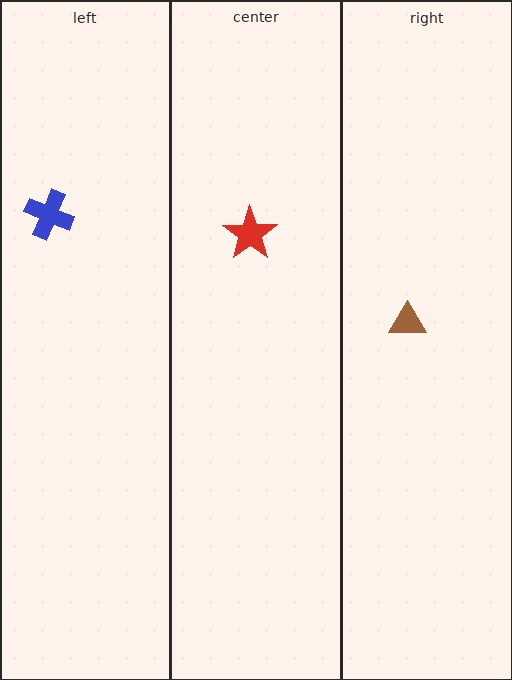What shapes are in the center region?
The red star.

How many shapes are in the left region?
1.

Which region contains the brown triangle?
The right region.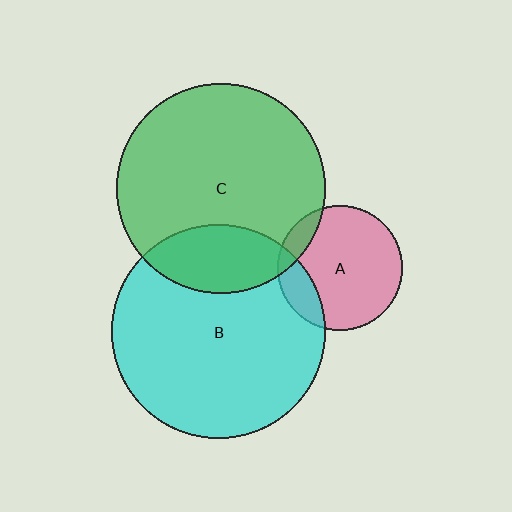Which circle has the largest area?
Circle B (cyan).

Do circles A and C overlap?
Yes.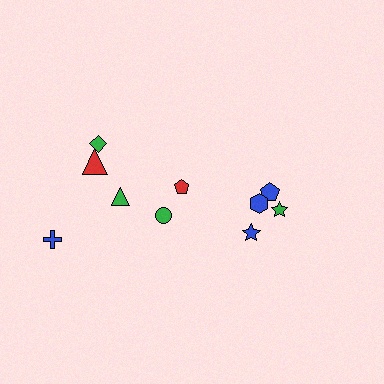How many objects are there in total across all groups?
There are 10 objects.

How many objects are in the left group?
There are 6 objects.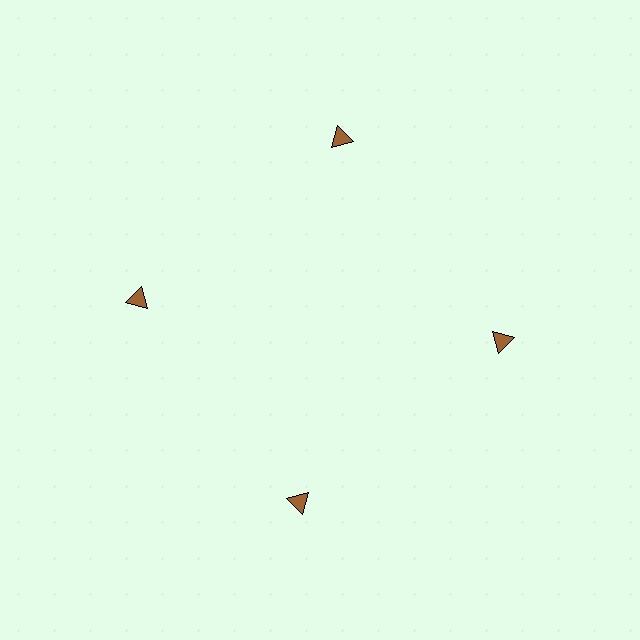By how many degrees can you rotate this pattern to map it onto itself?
The pattern maps onto itself every 90 degrees of rotation.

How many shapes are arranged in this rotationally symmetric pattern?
There are 4 shapes, arranged in 4 groups of 1.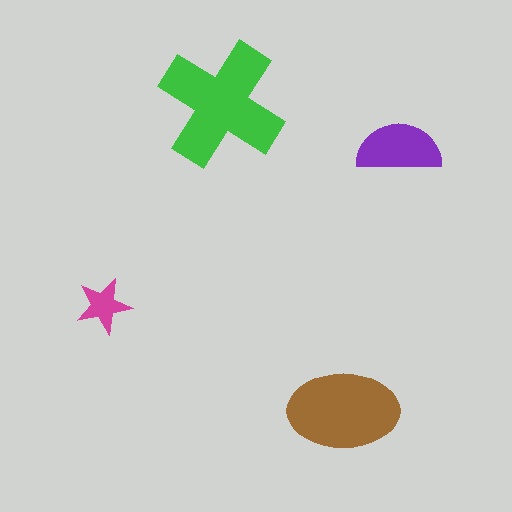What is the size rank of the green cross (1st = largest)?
1st.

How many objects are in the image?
There are 4 objects in the image.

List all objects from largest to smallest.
The green cross, the brown ellipse, the purple semicircle, the magenta star.